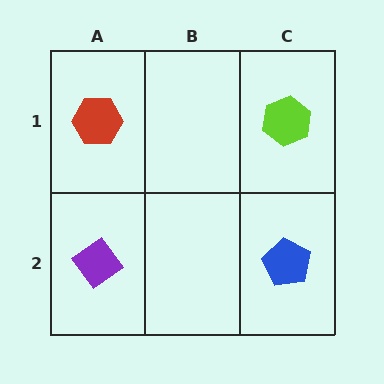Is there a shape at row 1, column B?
No, that cell is empty.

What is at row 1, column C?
A lime hexagon.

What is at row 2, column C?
A blue pentagon.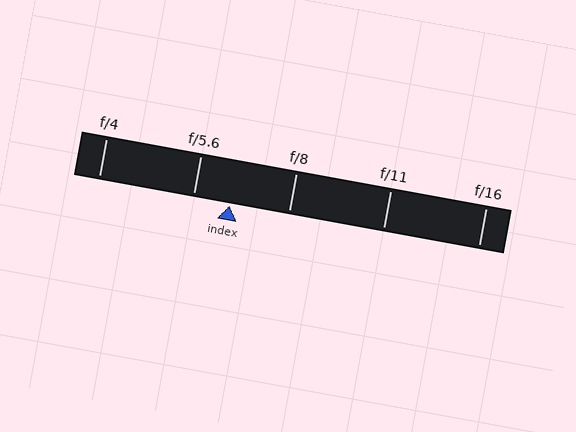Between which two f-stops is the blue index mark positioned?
The index mark is between f/5.6 and f/8.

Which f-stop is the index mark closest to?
The index mark is closest to f/5.6.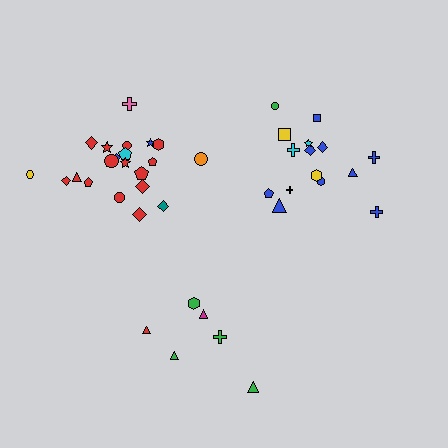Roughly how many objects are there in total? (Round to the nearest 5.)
Roughly 45 objects in total.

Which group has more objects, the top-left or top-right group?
The top-left group.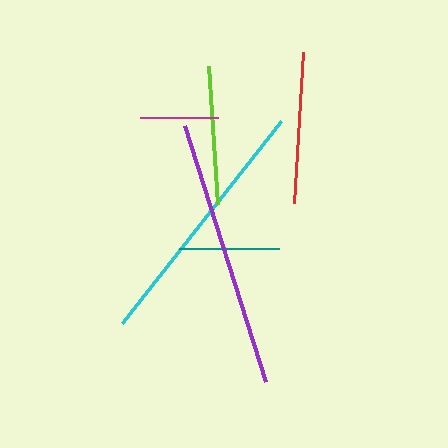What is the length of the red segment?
The red segment is approximately 152 pixels long.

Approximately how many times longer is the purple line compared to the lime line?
The purple line is approximately 1.9 times the length of the lime line.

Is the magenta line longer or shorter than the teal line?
The teal line is longer than the magenta line.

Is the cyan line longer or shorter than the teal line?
The cyan line is longer than the teal line.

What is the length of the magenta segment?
The magenta segment is approximately 78 pixels long.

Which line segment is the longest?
The purple line is the longest at approximately 268 pixels.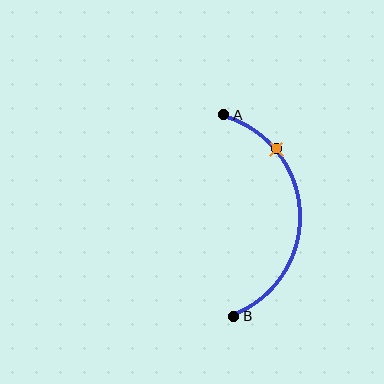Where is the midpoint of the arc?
The arc midpoint is the point on the curve farthest from the straight line joining A and B. It sits to the right of that line.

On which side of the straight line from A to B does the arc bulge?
The arc bulges to the right of the straight line connecting A and B.